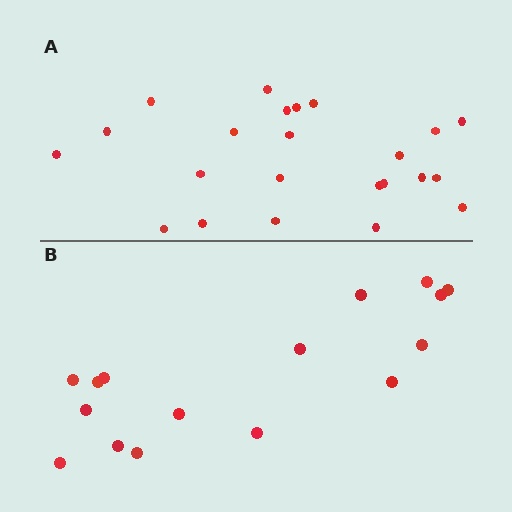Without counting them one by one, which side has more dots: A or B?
Region A (the top region) has more dots.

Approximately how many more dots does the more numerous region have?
Region A has roughly 8 or so more dots than region B.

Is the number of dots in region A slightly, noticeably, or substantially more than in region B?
Region A has noticeably more, but not dramatically so. The ratio is roughly 1.4 to 1.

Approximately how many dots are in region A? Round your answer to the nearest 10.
About 20 dots. (The exact count is 23, which rounds to 20.)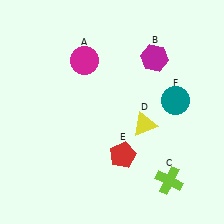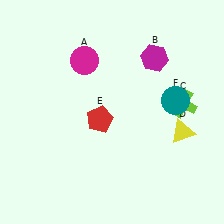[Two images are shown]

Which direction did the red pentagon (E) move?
The red pentagon (E) moved up.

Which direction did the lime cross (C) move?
The lime cross (C) moved up.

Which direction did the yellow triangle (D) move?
The yellow triangle (D) moved right.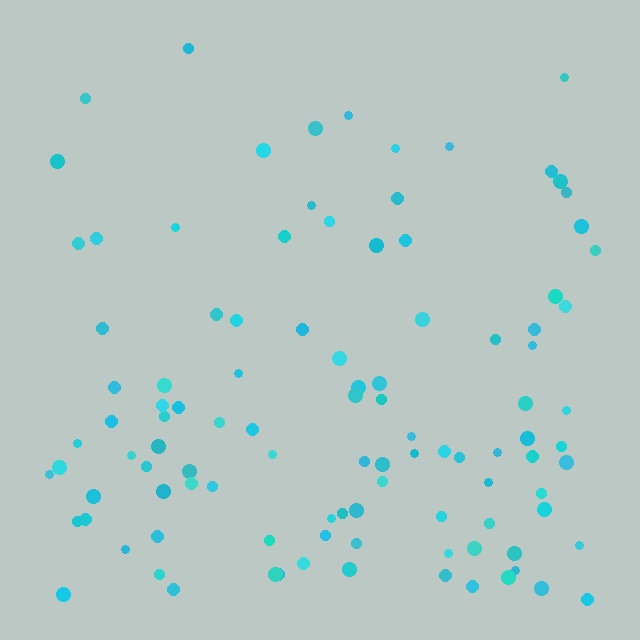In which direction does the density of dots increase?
From top to bottom, with the bottom side densest.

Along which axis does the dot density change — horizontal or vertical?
Vertical.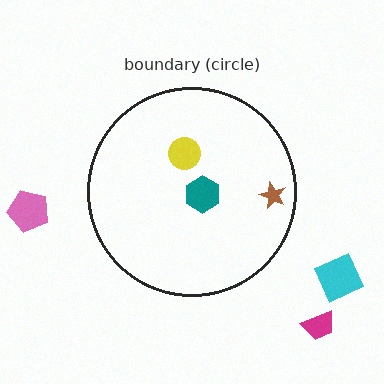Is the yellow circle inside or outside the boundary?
Inside.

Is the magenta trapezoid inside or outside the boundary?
Outside.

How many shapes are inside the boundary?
3 inside, 3 outside.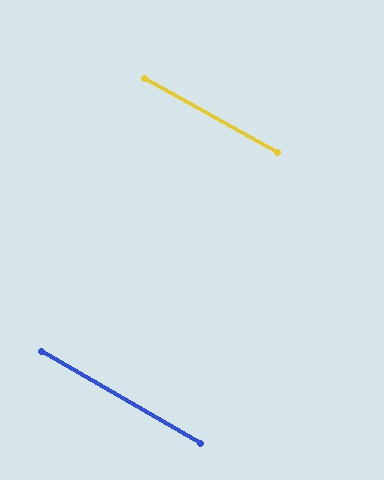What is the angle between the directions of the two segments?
Approximately 1 degree.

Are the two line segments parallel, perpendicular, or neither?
Parallel — their directions differ by only 1.0°.